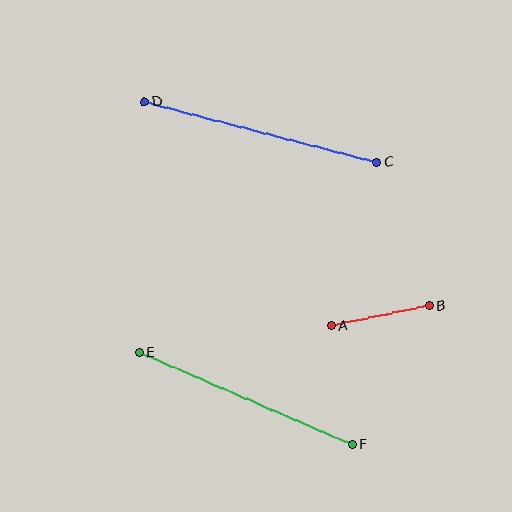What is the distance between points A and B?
The distance is approximately 100 pixels.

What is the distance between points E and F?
The distance is approximately 232 pixels.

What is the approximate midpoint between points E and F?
The midpoint is at approximately (245, 398) pixels.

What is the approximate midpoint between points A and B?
The midpoint is at approximately (380, 316) pixels.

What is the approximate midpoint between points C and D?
The midpoint is at approximately (260, 132) pixels.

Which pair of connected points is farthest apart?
Points C and D are farthest apart.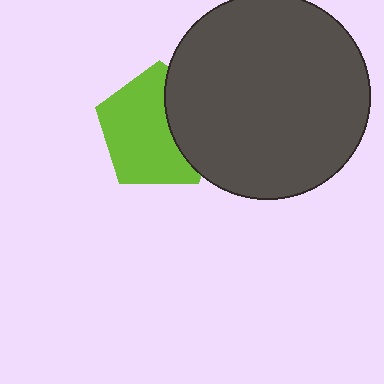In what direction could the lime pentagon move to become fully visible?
The lime pentagon could move left. That would shift it out from behind the dark gray circle entirely.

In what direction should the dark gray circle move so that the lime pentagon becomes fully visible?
The dark gray circle should move right. That is the shortest direction to clear the overlap and leave the lime pentagon fully visible.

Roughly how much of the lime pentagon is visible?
Most of it is visible (roughly 66%).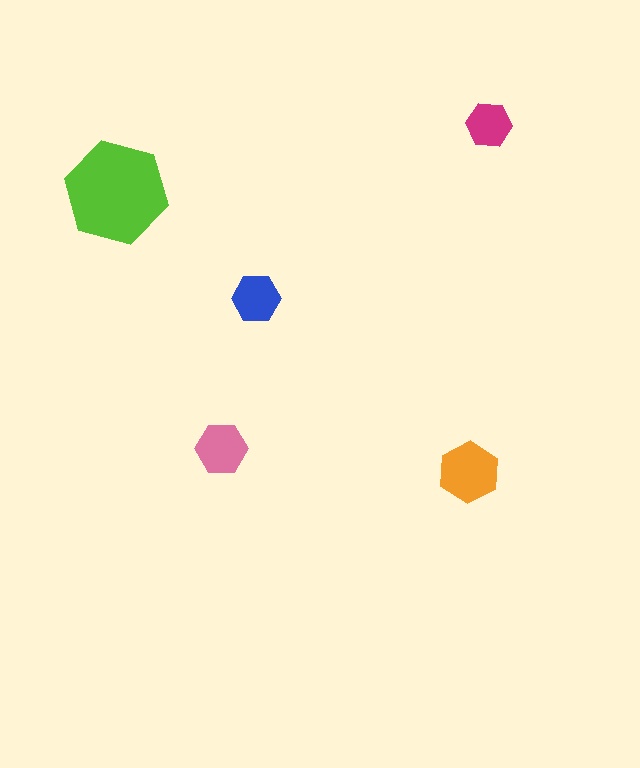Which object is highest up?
The magenta hexagon is topmost.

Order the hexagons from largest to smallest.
the lime one, the orange one, the pink one, the blue one, the magenta one.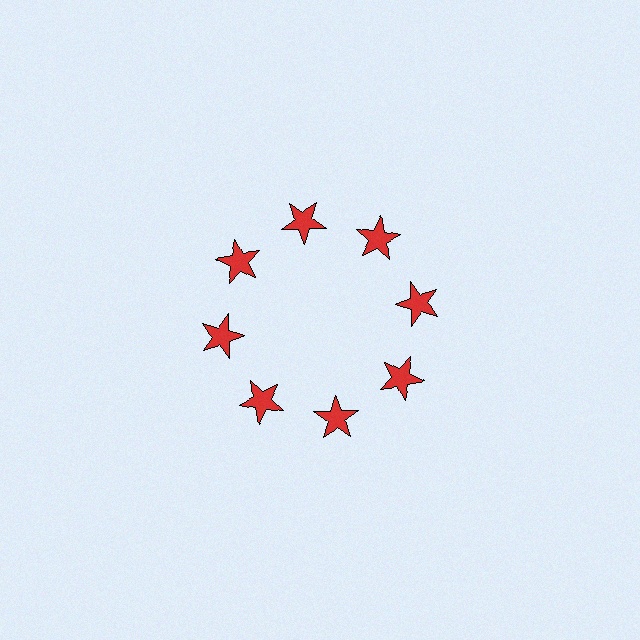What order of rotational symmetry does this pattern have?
This pattern has 8-fold rotational symmetry.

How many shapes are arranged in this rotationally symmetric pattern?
There are 8 shapes, arranged in 8 groups of 1.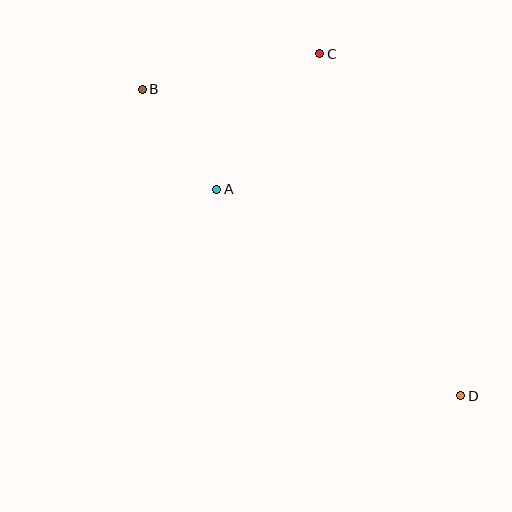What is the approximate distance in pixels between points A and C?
The distance between A and C is approximately 170 pixels.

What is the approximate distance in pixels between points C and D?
The distance between C and D is approximately 370 pixels.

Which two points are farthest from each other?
Points B and D are farthest from each other.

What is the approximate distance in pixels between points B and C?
The distance between B and C is approximately 181 pixels.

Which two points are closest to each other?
Points A and B are closest to each other.